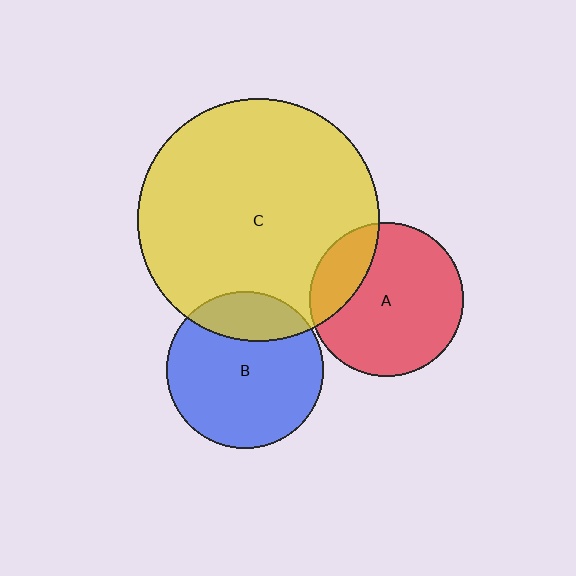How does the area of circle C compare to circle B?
Approximately 2.4 times.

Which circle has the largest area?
Circle C (yellow).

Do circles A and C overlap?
Yes.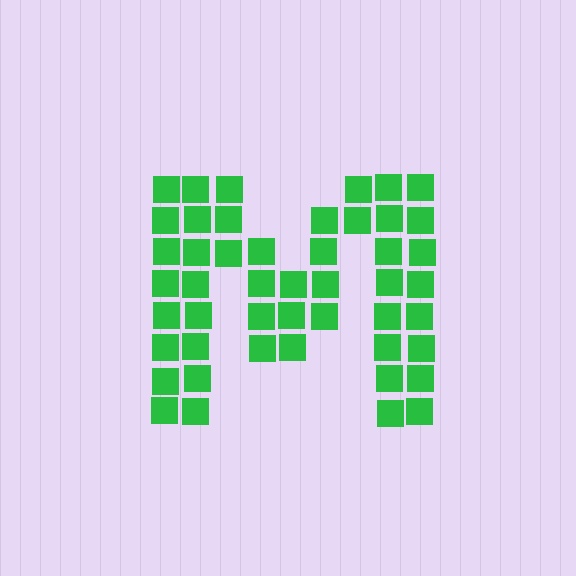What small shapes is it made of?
It is made of small squares.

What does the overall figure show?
The overall figure shows the letter M.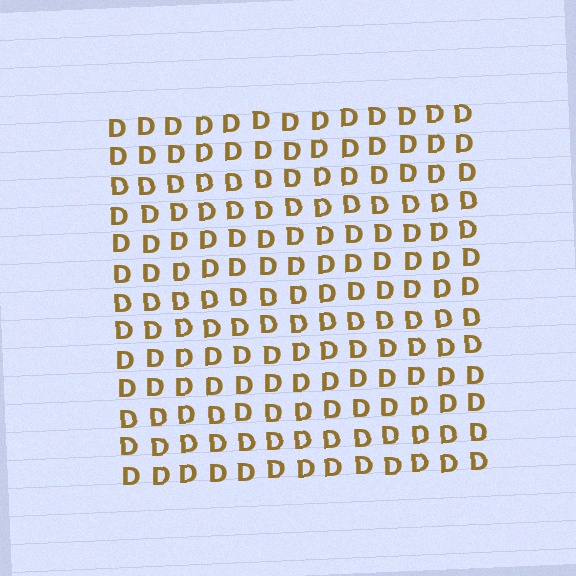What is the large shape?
The large shape is a square.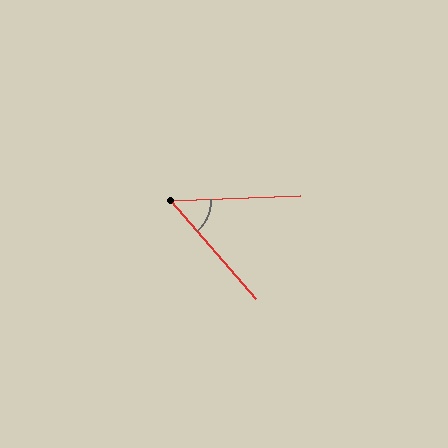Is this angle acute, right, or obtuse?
It is acute.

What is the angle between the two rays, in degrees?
Approximately 51 degrees.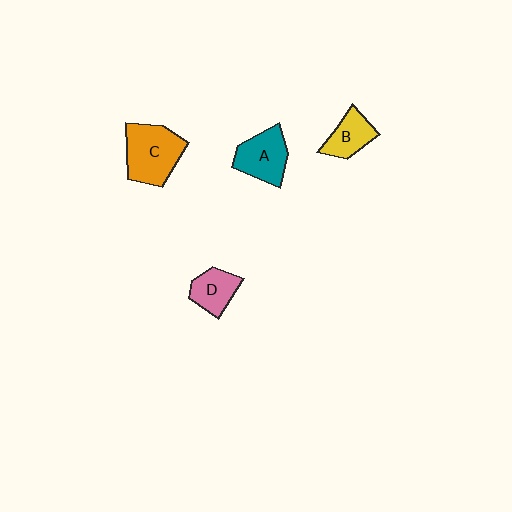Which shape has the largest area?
Shape C (orange).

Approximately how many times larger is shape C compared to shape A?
Approximately 1.3 times.